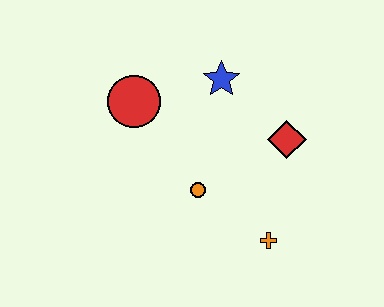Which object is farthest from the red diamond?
The red circle is farthest from the red diamond.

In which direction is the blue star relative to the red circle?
The blue star is to the right of the red circle.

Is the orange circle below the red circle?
Yes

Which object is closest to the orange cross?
The orange circle is closest to the orange cross.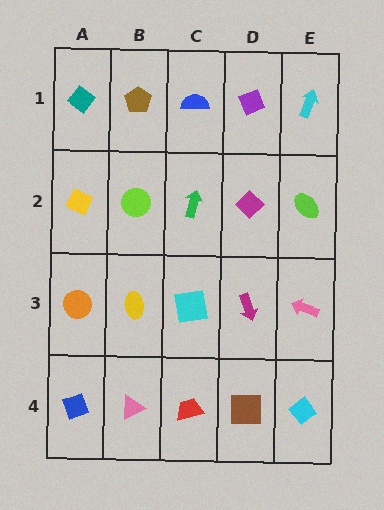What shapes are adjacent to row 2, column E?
A cyan arrow (row 1, column E), a pink arrow (row 3, column E), a magenta diamond (row 2, column D).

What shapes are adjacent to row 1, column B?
A lime circle (row 2, column B), a teal diamond (row 1, column A), a blue semicircle (row 1, column C).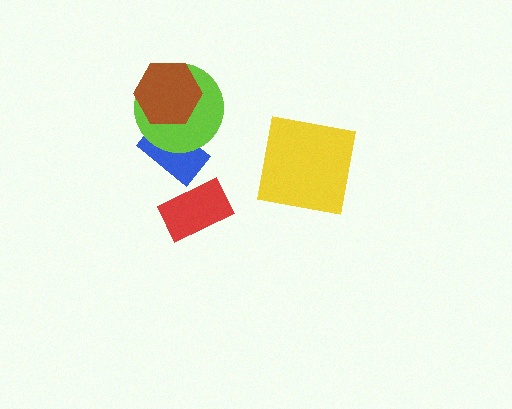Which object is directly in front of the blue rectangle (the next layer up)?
The lime circle is directly in front of the blue rectangle.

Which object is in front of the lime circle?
The brown hexagon is in front of the lime circle.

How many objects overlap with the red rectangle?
0 objects overlap with the red rectangle.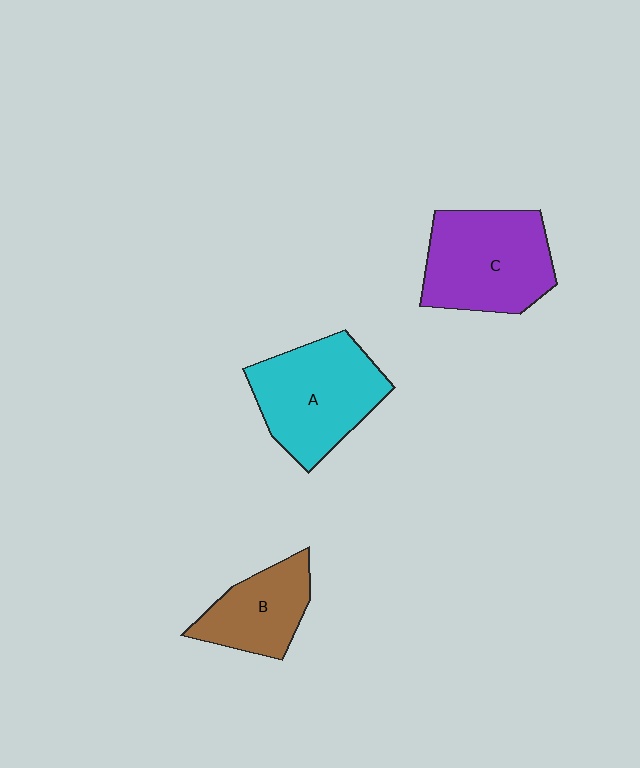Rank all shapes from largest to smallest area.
From largest to smallest: A (cyan), C (purple), B (brown).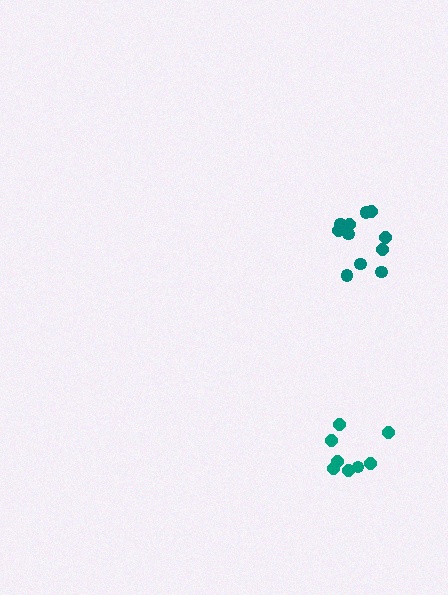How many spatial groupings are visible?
There are 2 spatial groupings.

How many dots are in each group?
Group 1: 8 dots, Group 2: 11 dots (19 total).